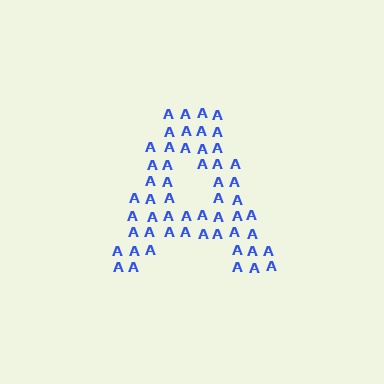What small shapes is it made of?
It is made of small letter A's.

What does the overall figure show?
The overall figure shows the letter A.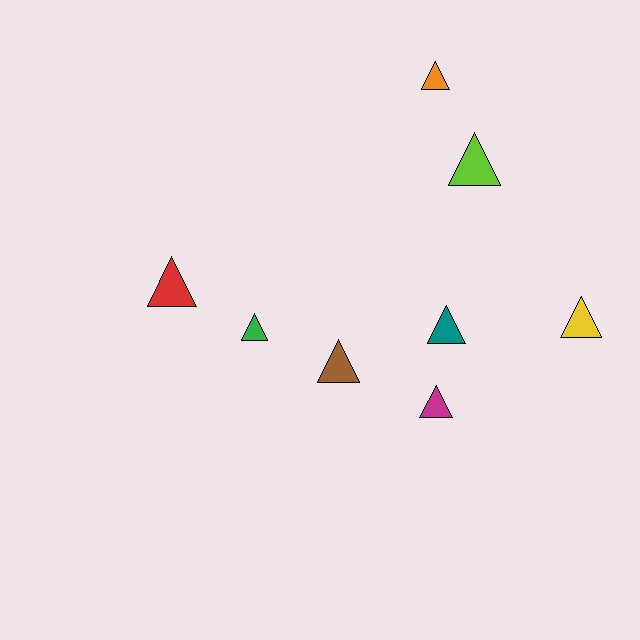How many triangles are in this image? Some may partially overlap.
There are 8 triangles.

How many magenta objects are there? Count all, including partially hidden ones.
There is 1 magenta object.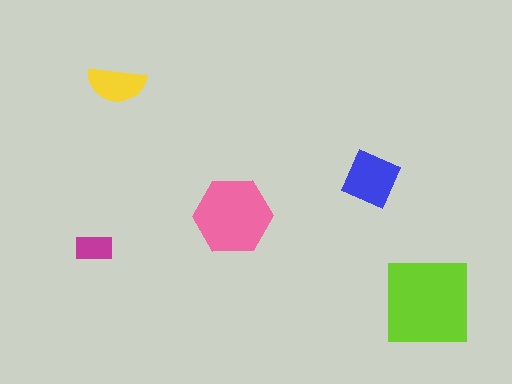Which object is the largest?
The lime square.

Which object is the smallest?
The magenta rectangle.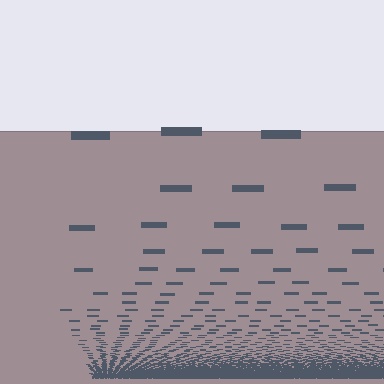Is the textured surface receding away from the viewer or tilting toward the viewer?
The surface appears to tilt toward the viewer. Texture elements get larger and sparser toward the top.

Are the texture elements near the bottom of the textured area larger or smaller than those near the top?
Smaller. The gradient is inverted — elements near the bottom are smaller and denser.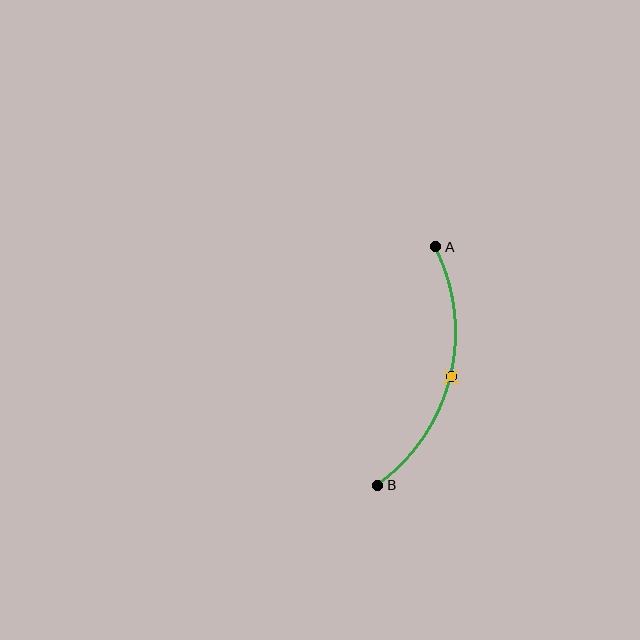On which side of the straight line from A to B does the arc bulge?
The arc bulges to the right of the straight line connecting A and B.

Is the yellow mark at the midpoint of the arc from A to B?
Yes. The yellow mark lies on the arc at equal arc-length from both A and B — it is the arc midpoint.